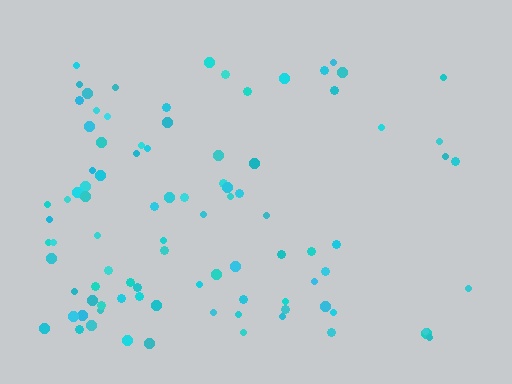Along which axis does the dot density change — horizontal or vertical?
Horizontal.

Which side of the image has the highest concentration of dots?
The left.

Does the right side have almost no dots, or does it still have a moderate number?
Still a moderate number, just noticeably fewer than the left.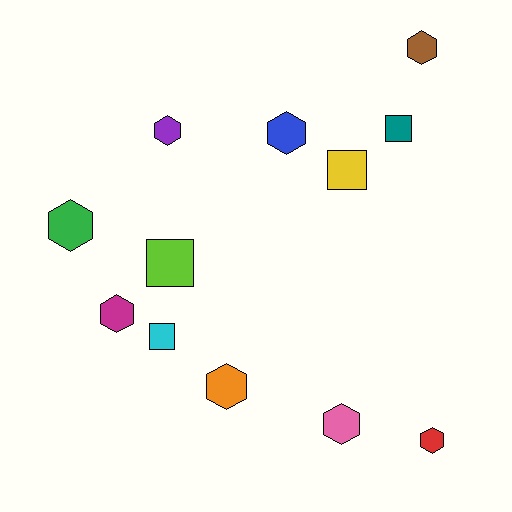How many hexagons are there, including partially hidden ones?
There are 8 hexagons.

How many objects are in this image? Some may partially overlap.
There are 12 objects.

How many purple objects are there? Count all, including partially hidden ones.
There is 1 purple object.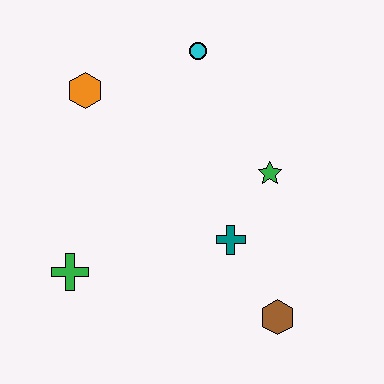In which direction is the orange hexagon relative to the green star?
The orange hexagon is to the left of the green star.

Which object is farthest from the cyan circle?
The brown hexagon is farthest from the cyan circle.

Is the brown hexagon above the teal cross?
No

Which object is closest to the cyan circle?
The orange hexagon is closest to the cyan circle.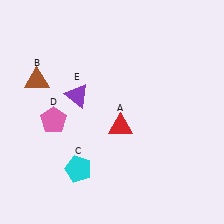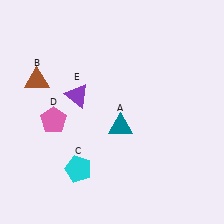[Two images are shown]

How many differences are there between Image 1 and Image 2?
There is 1 difference between the two images.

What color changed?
The triangle (A) changed from red in Image 1 to teal in Image 2.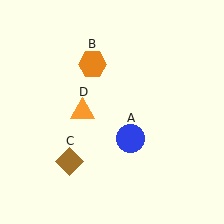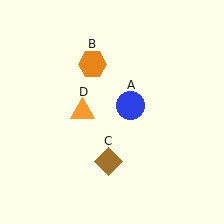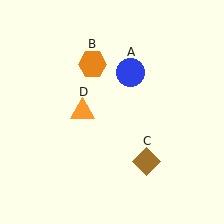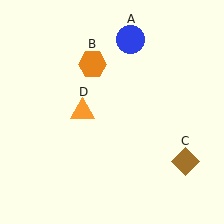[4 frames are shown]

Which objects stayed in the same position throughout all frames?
Orange hexagon (object B) and orange triangle (object D) remained stationary.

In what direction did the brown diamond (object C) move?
The brown diamond (object C) moved right.